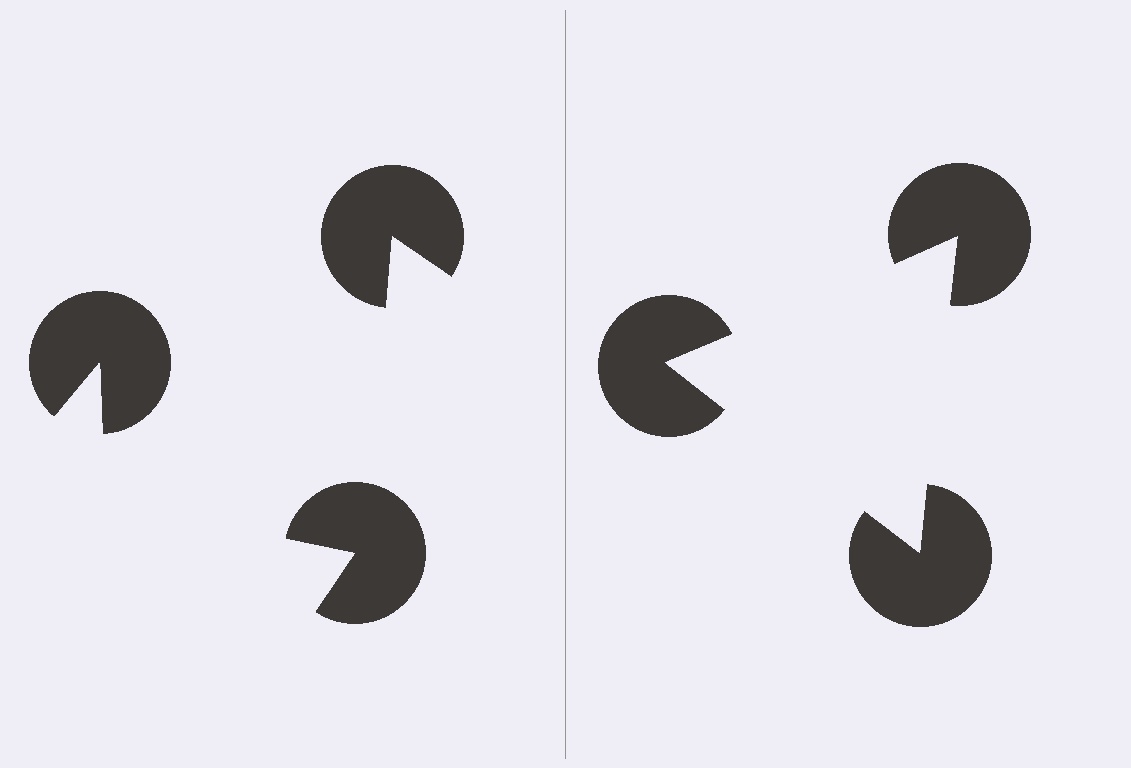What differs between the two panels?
The pac-man discs are positioned identically on both sides; only the wedge orientations differ. On the right they align to a triangle; on the left they are misaligned.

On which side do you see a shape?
An illusory triangle appears on the right side. On the left side the wedge cuts are rotated, so no coherent shape forms.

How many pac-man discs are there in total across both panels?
6 — 3 on each side.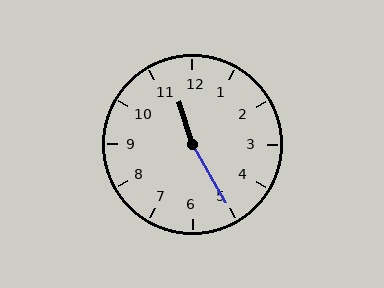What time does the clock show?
11:25.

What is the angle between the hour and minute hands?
Approximately 168 degrees.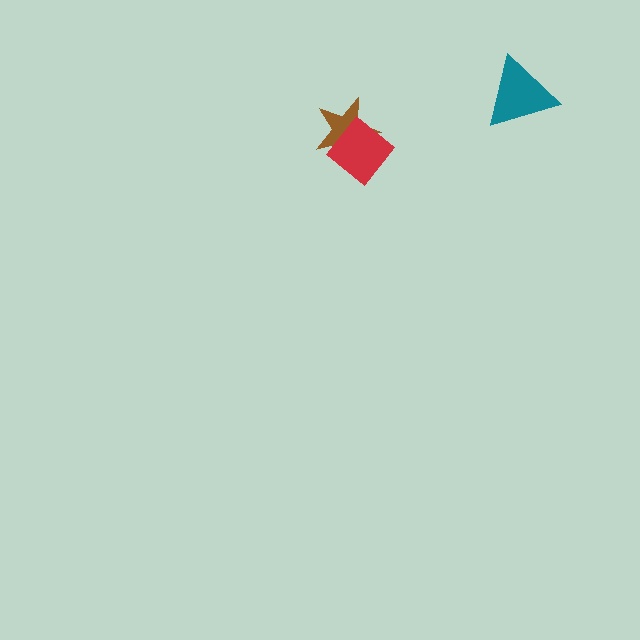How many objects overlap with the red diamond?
1 object overlaps with the red diamond.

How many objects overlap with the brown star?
1 object overlaps with the brown star.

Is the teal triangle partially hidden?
No, no other shape covers it.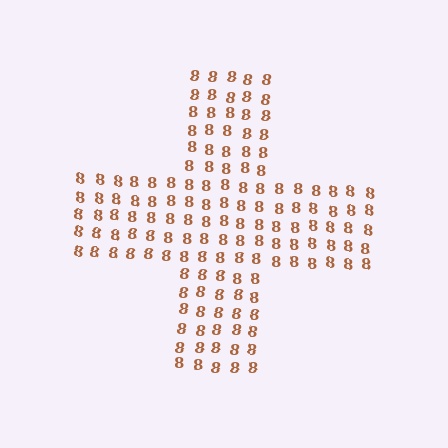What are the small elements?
The small elements are digit 8's.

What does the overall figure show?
The overall figure shows a cross.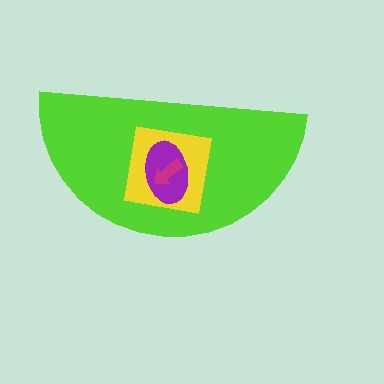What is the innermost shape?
The magenta arrow.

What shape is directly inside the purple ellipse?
The magenta arrow.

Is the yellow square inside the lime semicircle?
Yes.